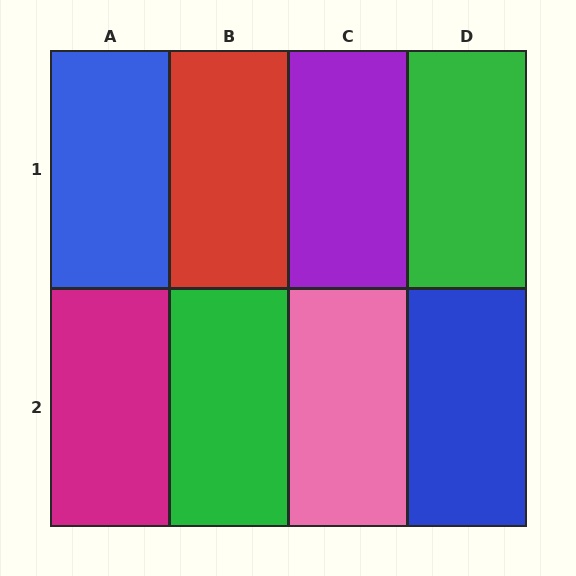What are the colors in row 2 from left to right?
Magenta, green, pink, blue.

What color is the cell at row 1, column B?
Red.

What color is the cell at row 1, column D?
Green.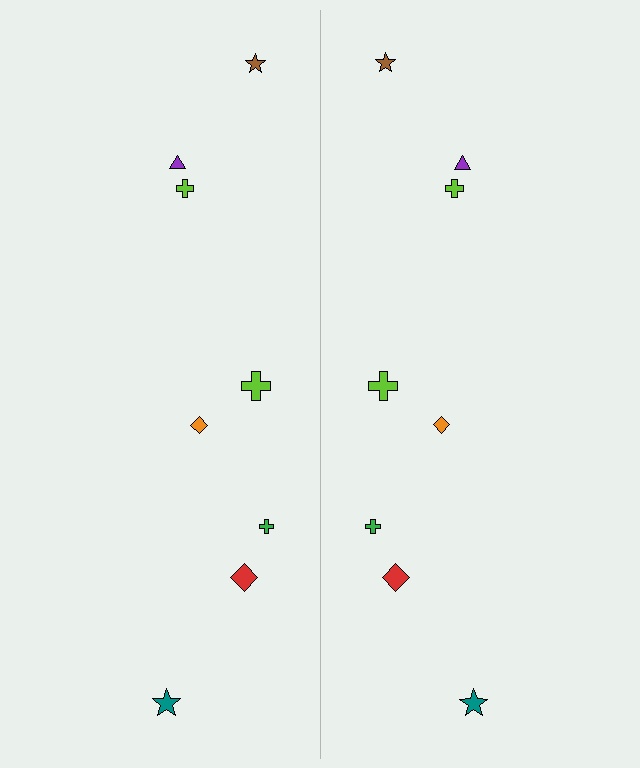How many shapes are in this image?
There are 16 shapes in this image.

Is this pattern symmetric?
Yes, this pattern has bilateral (reflection) symmetry.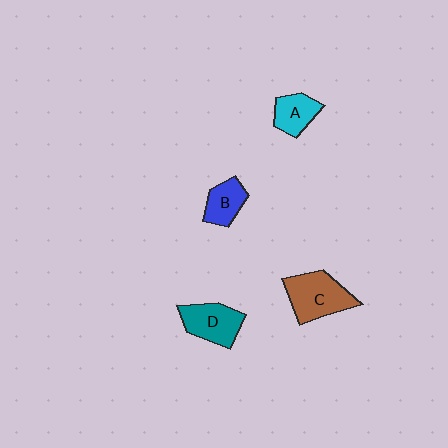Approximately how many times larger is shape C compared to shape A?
Approximately 1.7 times.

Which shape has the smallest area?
Shape B (blue).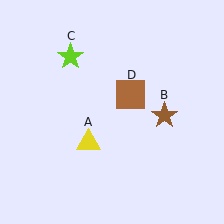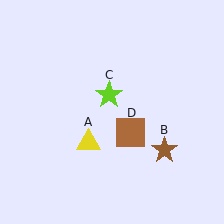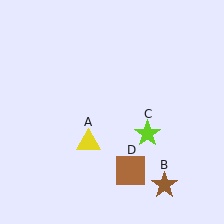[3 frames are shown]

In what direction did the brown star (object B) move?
The brown star (object B) moved down.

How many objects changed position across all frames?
3 objects changed position: brown star (object B), lime star (object C), brown square (object D).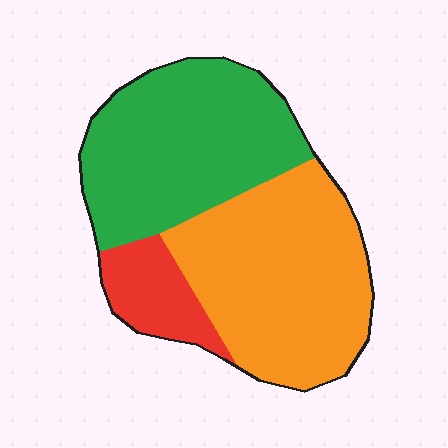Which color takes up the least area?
Red, at roughly 10%.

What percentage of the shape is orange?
Orange covers around 45% of the shape.